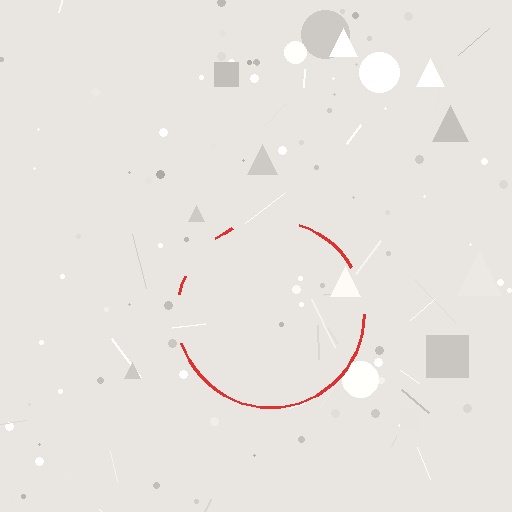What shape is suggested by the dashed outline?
The dashed outline suggests a circle.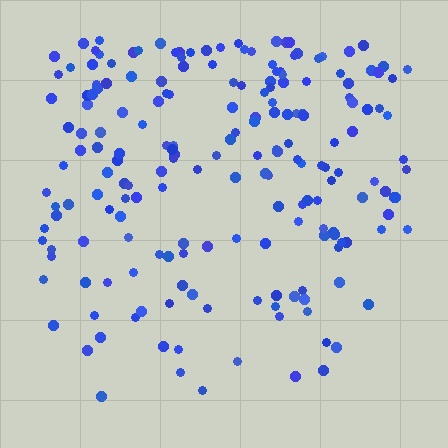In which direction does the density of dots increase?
From bottom to top, with the top side densest.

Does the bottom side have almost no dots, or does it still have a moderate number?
Still a moderate number, just noticeably fewer than the top.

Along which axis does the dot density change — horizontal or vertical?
Vertical.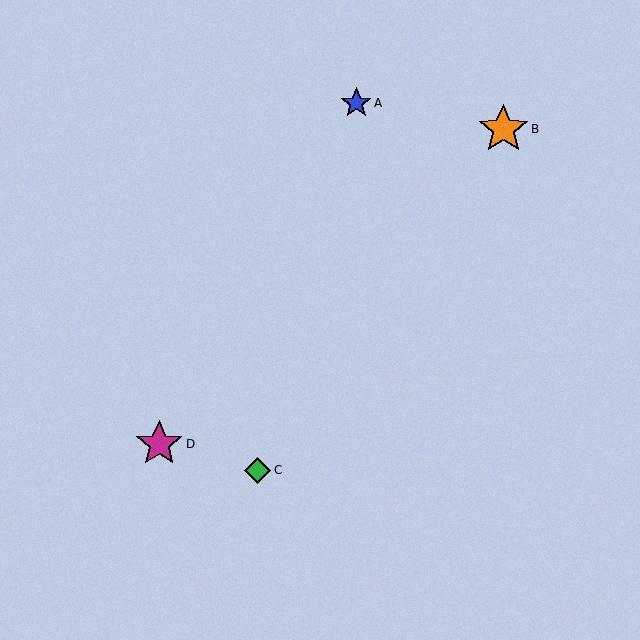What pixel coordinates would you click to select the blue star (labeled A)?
Click at (356, 103) to select the blue star A.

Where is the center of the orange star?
The center of the orange star is at (503, 129).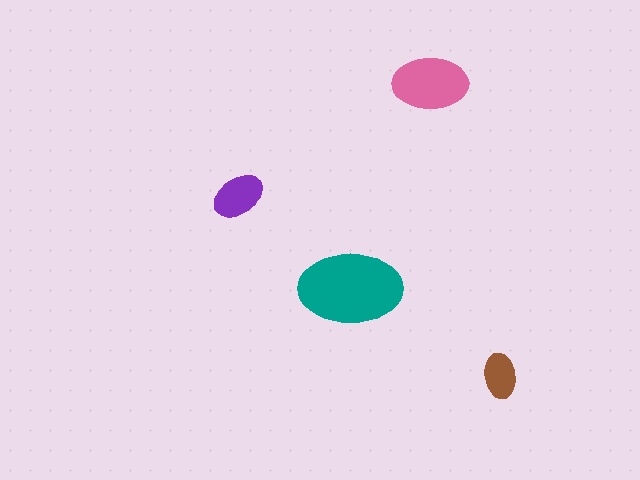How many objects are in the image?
There are 4 objects in the image.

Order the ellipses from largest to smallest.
the teal one, the pink one, the purple one, the brown one.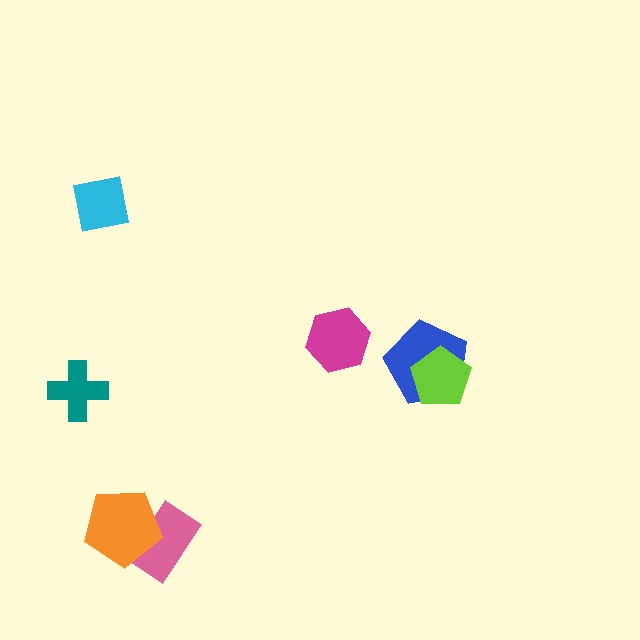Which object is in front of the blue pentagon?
The lime pentagon is in front of the blue pentagon.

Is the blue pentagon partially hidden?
Yes, it is partially covered by another shape.